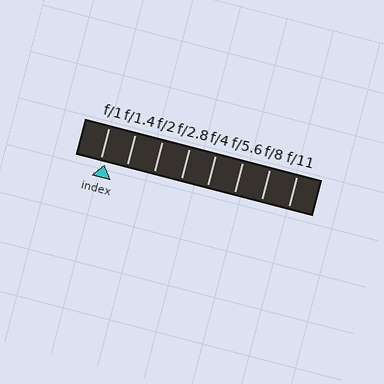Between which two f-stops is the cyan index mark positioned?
The index mark is between f/1 and f/1.4.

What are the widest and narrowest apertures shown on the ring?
The widest aperture shown is f/1 and the narrowest is f/11.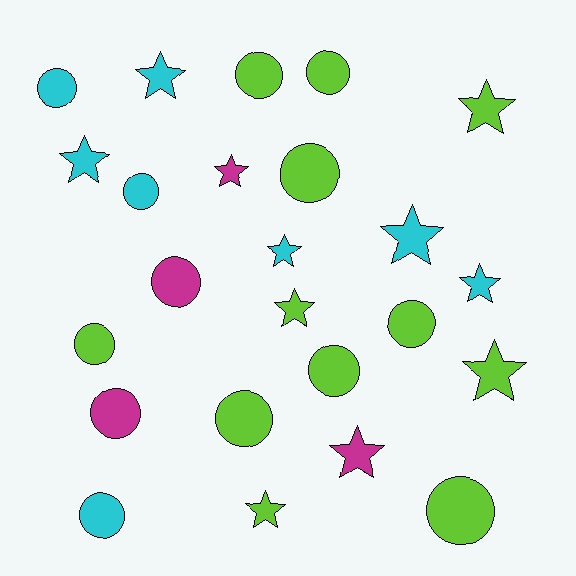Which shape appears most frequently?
Circle, with 13 objects.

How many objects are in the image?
There are 24 objects.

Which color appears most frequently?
Lime, with 12 objects.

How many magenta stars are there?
There are 2 magenta stars.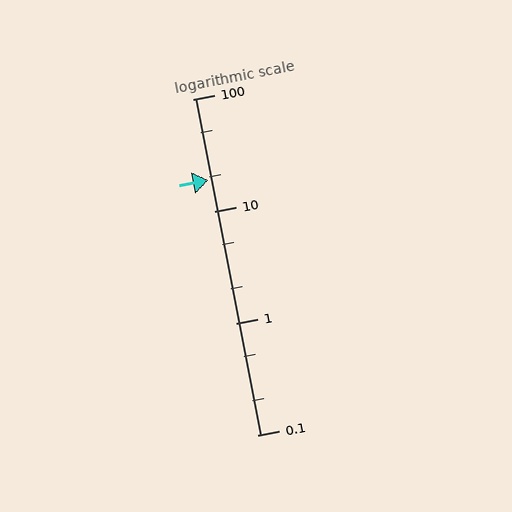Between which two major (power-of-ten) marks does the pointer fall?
The pointer is between 10 and 100.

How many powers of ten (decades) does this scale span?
The scale spans 3 decades, from 0.1 to 100.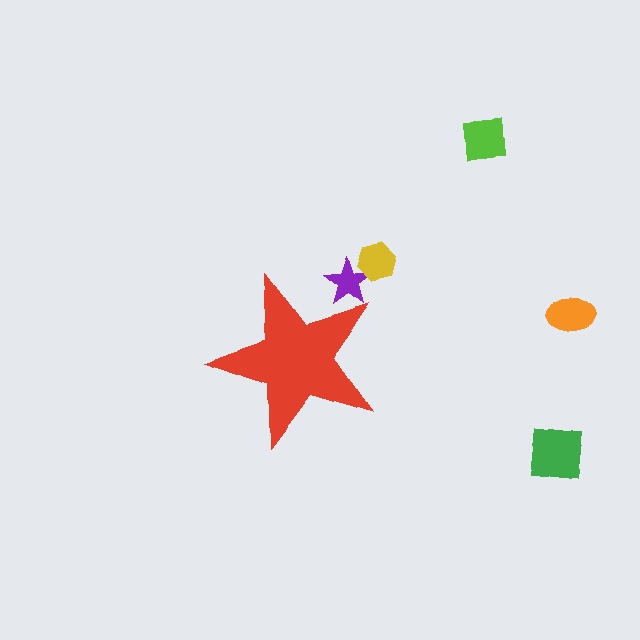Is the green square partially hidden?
No, the green square is fully visible.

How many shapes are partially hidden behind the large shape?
1 shape is partially hidden.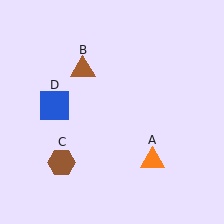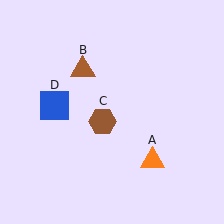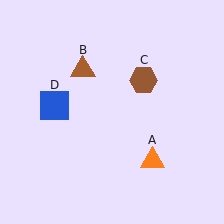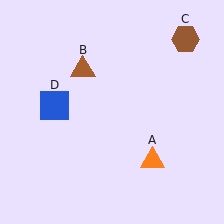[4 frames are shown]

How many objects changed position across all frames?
1 object changed position: brown hexagon (object C).